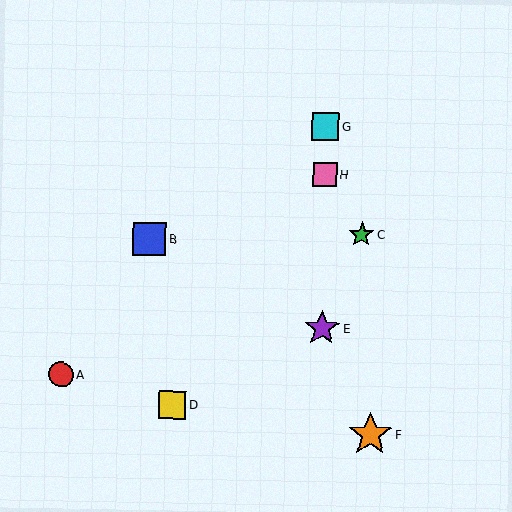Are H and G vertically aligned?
Yes, both are at x≈325.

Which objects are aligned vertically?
Objects E, G, H are aligned vertically.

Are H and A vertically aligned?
No, H is at x≈325 and A is at x≈61.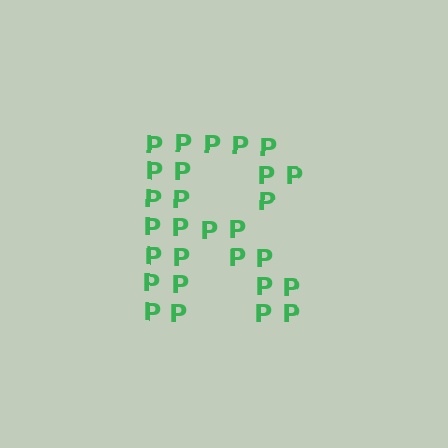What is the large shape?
The large shape is the letter R.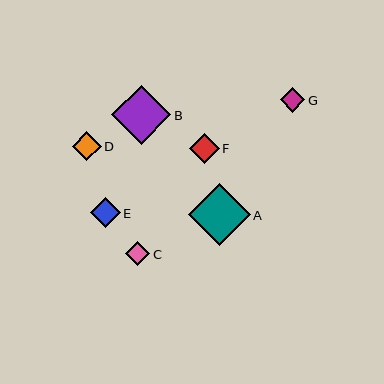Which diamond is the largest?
Diamond A is the largest with a size of approximately 62 pixels.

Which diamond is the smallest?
Diamond G is the smallest with a size of approximately 24 pixels.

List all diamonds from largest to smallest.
From largest to smallest: A, B, F, E, D, C, G.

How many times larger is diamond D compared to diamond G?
Diamond D is approximately 1.2 times the size of diamond G.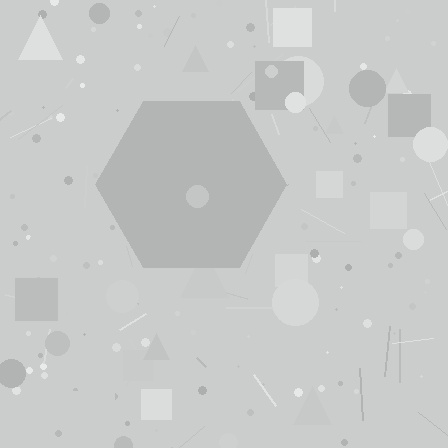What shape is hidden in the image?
A hexagon is hidden in the image.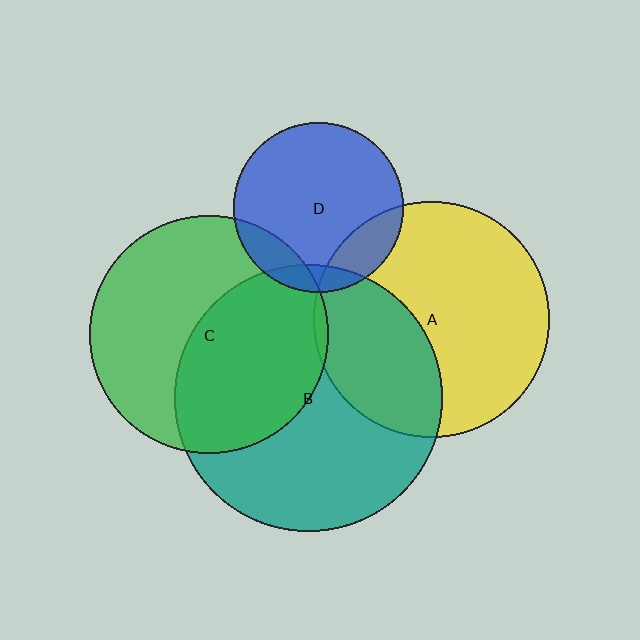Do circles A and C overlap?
Yes.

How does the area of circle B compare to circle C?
Approximately 1.3 times.